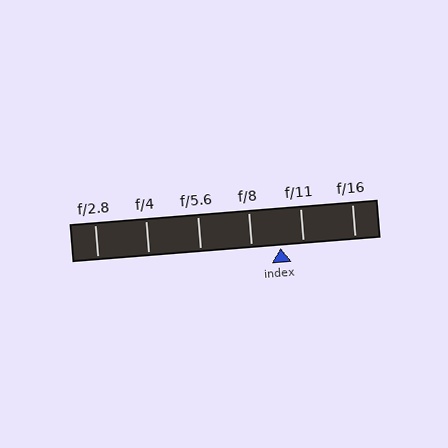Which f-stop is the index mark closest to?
The index mark is closest to f/11.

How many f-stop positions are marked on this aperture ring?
There are 6 f-stop positions marked.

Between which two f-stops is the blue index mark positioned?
The index mark is between f/8 and f/11.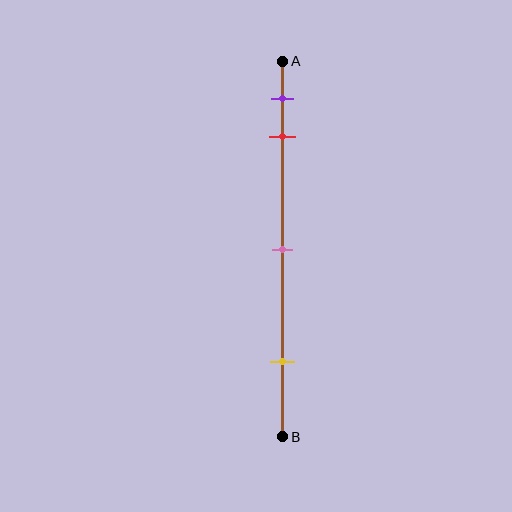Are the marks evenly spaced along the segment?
No, the marks are not evenly spaced.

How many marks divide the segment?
There are 4 marks dividing the segment.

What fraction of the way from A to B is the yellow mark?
The yellow mark is approximately 80% (0.8) of the way from A to B.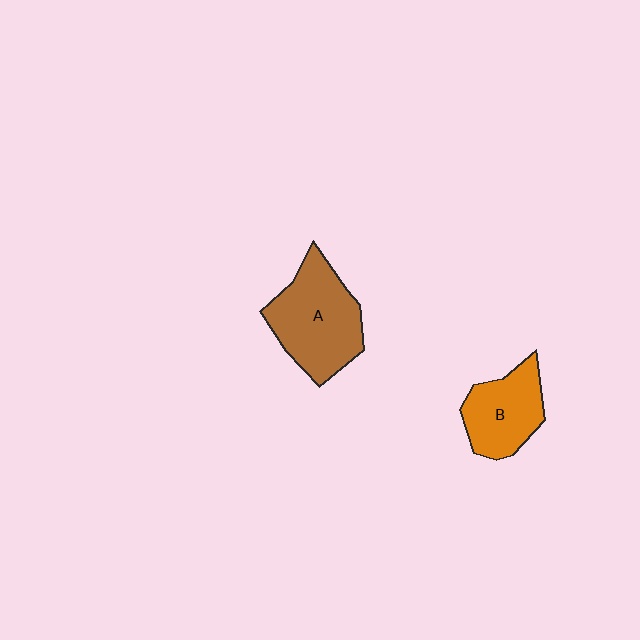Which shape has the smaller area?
Shape B (orange).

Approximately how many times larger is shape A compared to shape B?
Approximately 1.4 times.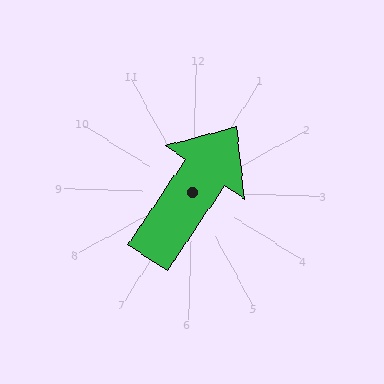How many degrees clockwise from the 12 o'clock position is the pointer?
Approximately 32 degrees.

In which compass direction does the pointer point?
Northeast.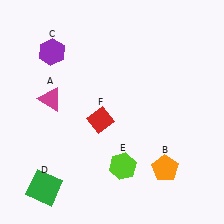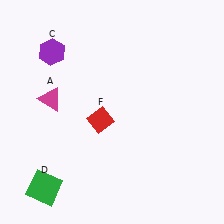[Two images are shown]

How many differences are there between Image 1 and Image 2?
There are 2 differences between the two images.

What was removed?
The lime hexagon (E), the orange pentagon (B) were removed in Image 2.